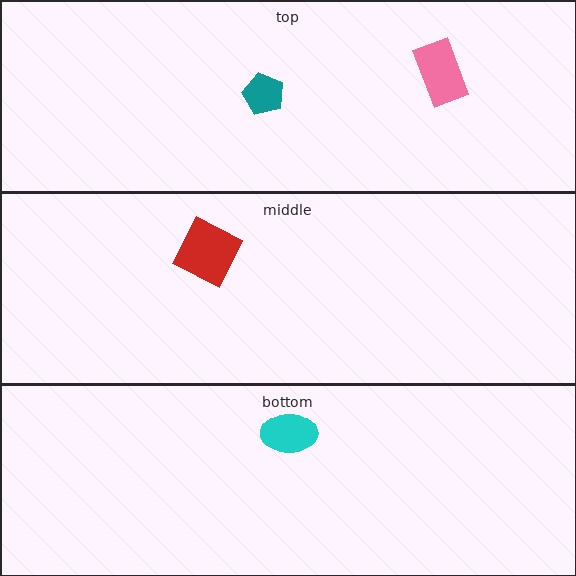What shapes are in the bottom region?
The cyan ellipse.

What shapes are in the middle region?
The red square.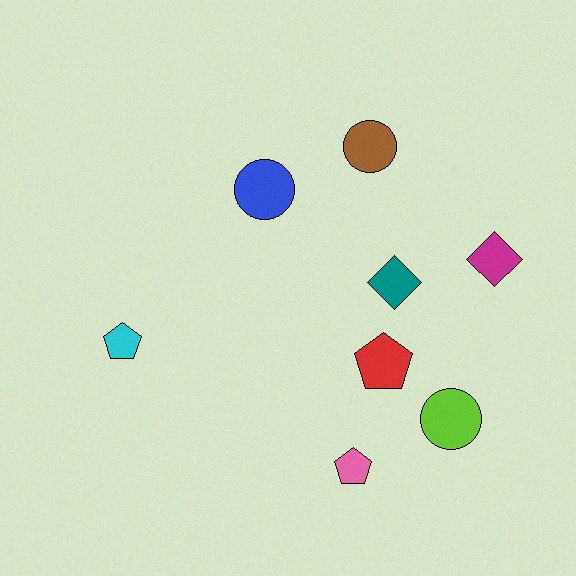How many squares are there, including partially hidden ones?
There are no squares.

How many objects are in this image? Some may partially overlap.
There are 8 objects.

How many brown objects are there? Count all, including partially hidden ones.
There is 1 brown object.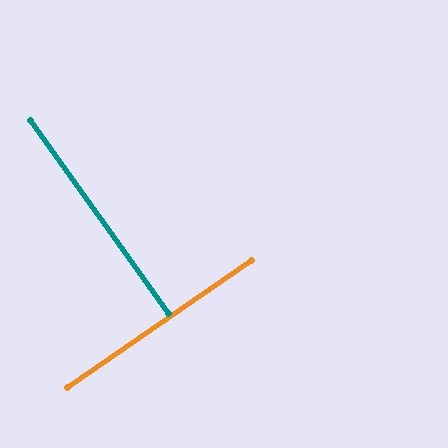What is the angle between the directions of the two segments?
Approximately 89 degrees.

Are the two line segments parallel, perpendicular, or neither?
Perpendicular — they meet at approximately 89°.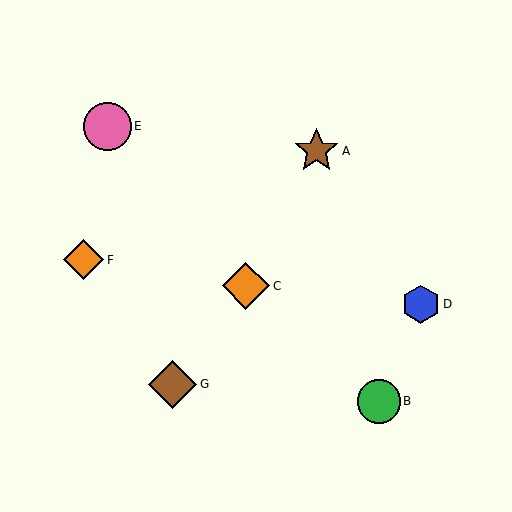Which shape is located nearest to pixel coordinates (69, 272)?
The orange diamond (labeled F) at (84, 260) is nearest to that location.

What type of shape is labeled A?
Shape A is a brown star.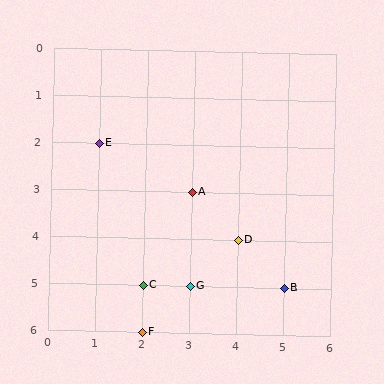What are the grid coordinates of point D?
Point D is at grid coordinates (4, 4).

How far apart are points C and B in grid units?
Points C and B are 3 columns apart.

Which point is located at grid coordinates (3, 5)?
Point G is at (3, 5).